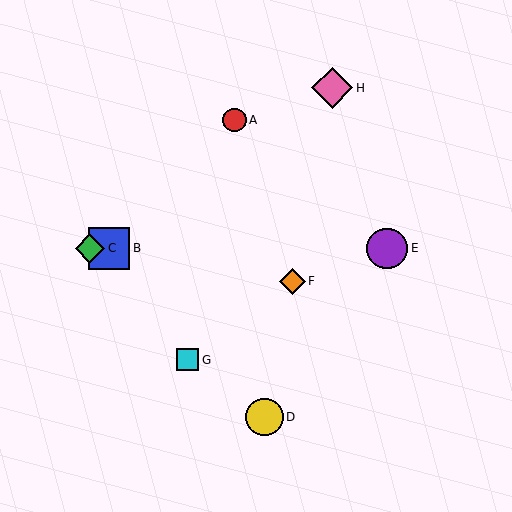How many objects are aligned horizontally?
3 objects (B, C, E) are aligned horizontally.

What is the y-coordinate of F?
Object F is at y≈281.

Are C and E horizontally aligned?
Yes, both are at y≈248.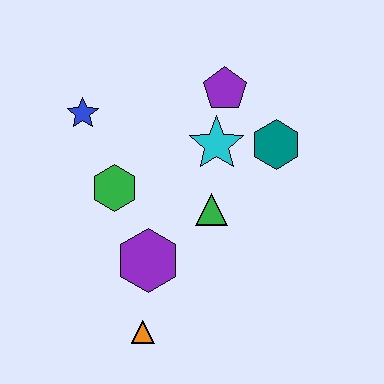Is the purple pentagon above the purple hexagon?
Yes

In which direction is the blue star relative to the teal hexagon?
The blue star is to the left of the teal hexagon.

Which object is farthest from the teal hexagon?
The orange triangle is farthest from the teal hexagon.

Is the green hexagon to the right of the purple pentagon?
No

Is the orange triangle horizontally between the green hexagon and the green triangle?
Yes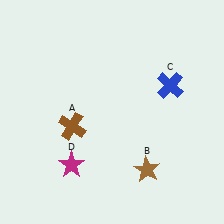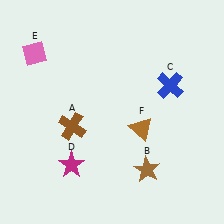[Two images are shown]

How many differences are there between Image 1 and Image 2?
There are 2 differences between the two images.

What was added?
A pink diamond (E), a brown triangle (F) were added in Image 2.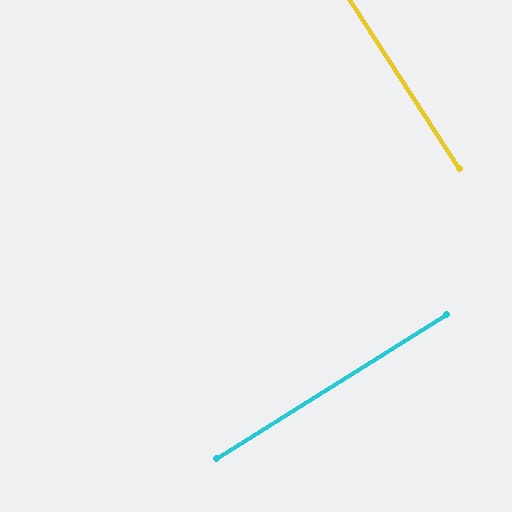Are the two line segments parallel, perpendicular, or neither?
Perpendicular — they meet at approximately 89°.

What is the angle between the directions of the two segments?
Approximately 89 degrees.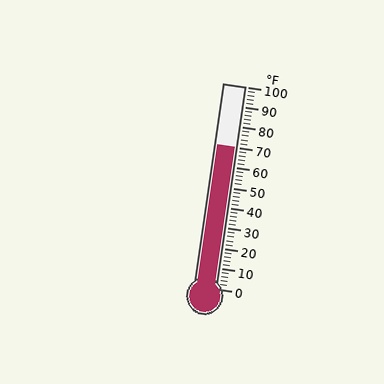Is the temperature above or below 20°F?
The temperature is above 20°F.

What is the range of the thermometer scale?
The thermometer scale ranges from 0°F to 100°F.